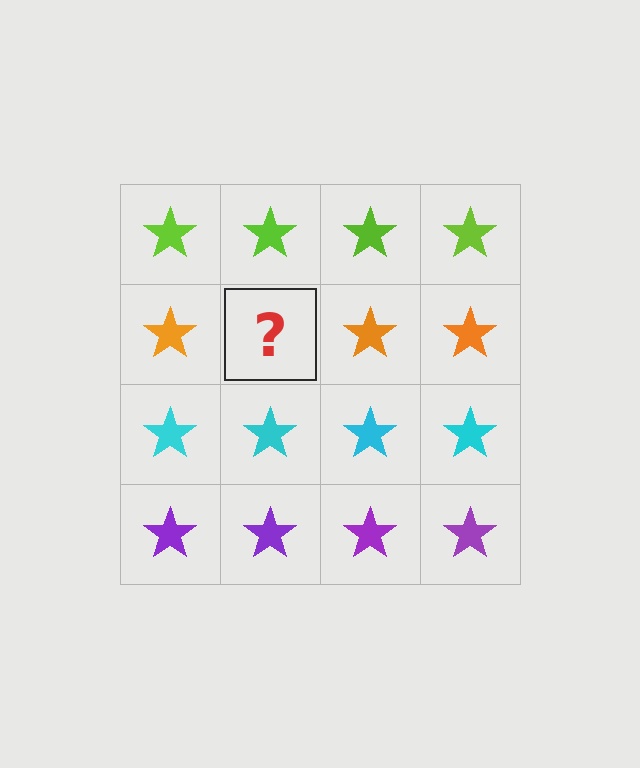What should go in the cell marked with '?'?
The missing cell should contain an orange star.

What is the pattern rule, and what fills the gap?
The rule is that each row has a consistent color. The gap should be filled with an orange star.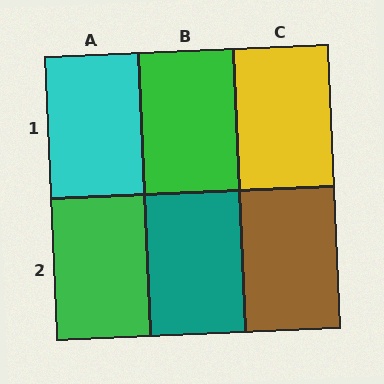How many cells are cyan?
1 cell is cyan.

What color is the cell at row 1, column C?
Yellow.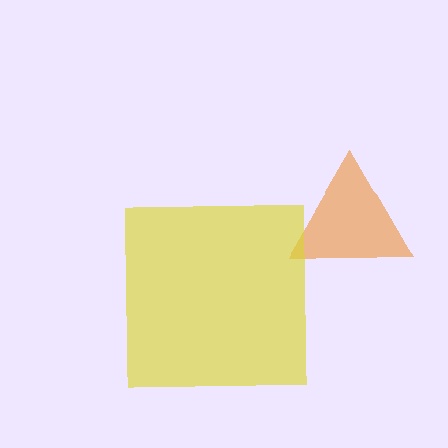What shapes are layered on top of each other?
The layered shapes are: an orange triangle, a yellow square.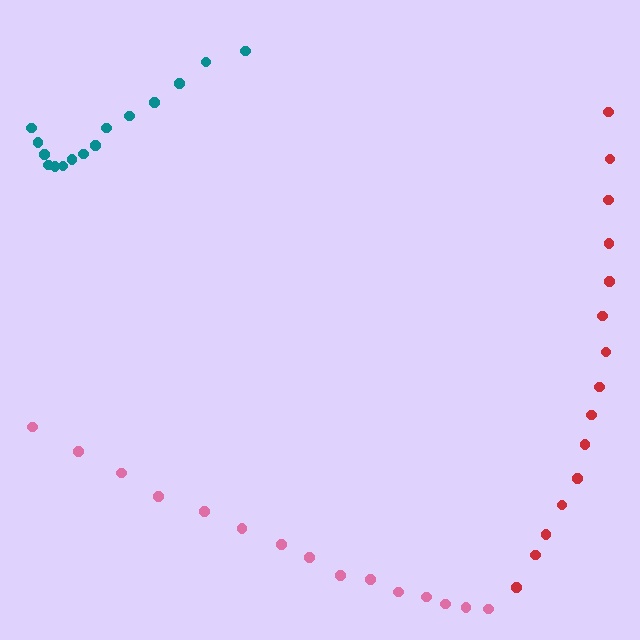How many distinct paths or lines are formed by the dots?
There are 3 distinct paths.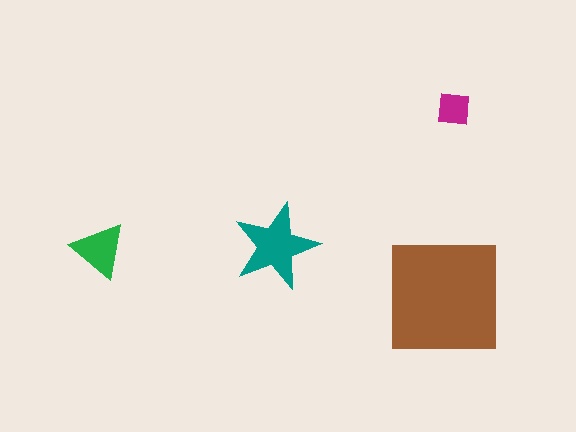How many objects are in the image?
There are 4 objects in the image.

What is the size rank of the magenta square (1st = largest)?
4th.